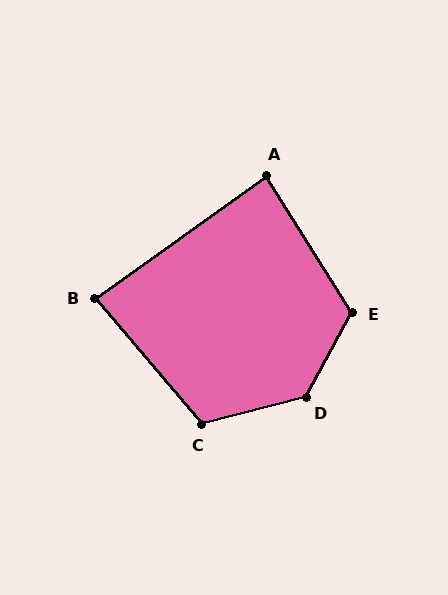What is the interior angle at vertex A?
Approximately 86 degrees (approximately right).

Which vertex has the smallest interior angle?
B, at approximately 85 degrees.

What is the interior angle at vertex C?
Approximately 116 degrees (obtuse).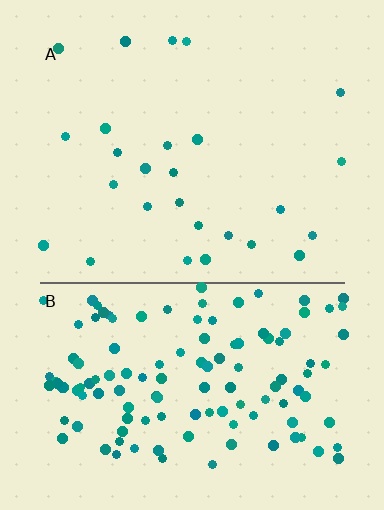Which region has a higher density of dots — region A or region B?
B (the bottom).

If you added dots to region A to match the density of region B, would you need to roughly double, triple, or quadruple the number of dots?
Approximately quadruple.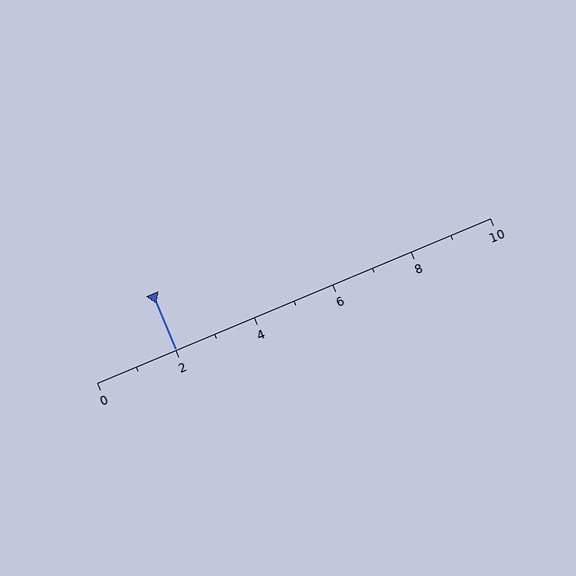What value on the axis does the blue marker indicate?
The marker indicates approximately 2.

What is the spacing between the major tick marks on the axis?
The major ticks are spaced 2 apart.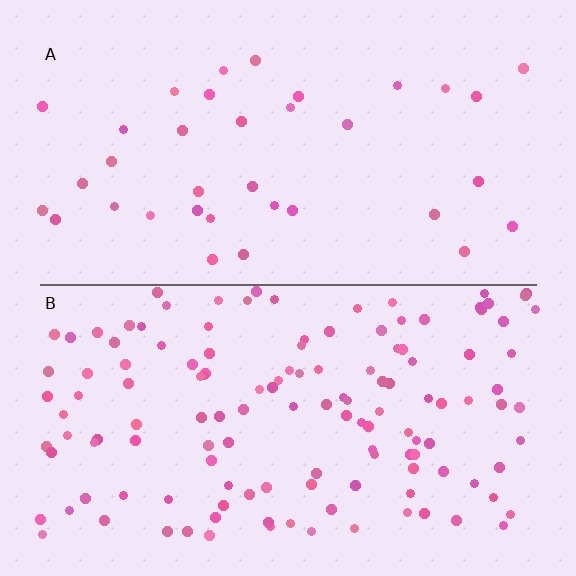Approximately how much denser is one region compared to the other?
Approximately 3.7× — region B over region A.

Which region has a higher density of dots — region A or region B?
B (the bottom).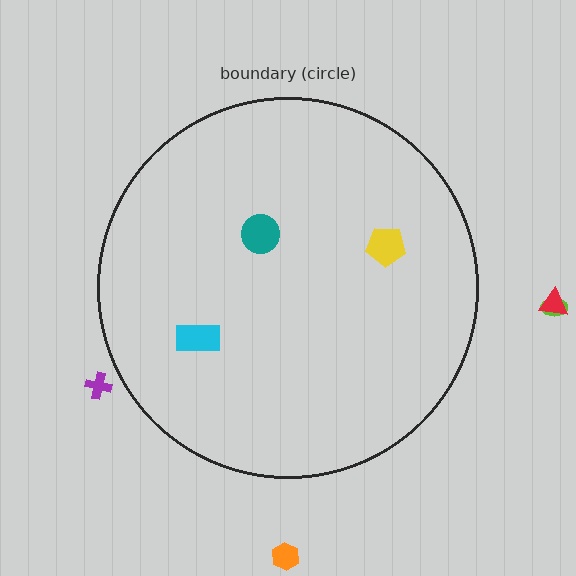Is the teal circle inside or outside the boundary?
Inside.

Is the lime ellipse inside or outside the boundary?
Outside.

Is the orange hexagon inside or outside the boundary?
Outside.